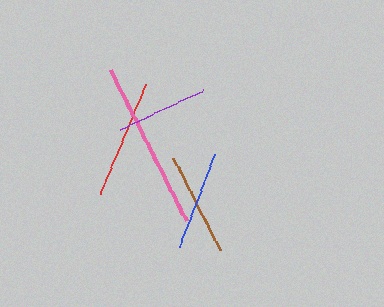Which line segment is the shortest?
The purple line is the shortest at approximately 91 pixels.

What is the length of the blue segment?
The blue segment is approximately 100 pixels long.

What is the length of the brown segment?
The brown segment is approximately 103 pixels long.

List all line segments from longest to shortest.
From longest to shortest: pink, red, brown, blue, purple.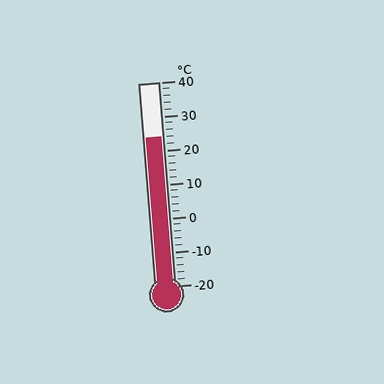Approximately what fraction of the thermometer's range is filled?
The thermometer is filled to approximately 75% of its range.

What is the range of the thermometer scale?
The thermometer scale ranges from -20°C to 40°C.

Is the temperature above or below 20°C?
The temperature is above 20°C.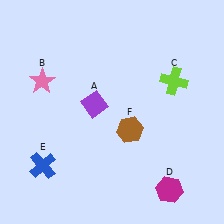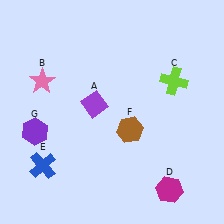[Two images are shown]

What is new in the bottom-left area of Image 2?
A purple hexagon (G) was added in the bottom-left area of Image 2.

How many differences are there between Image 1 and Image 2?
There is 1 difference between the two images.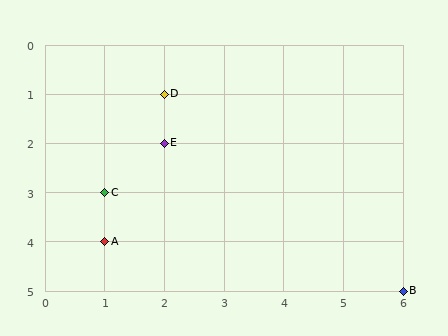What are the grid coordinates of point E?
Point E is at grid coordinates (2, 2).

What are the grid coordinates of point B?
Point B is at grid coordinates (6, 5).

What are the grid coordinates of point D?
Point D is at grid coordinates (2, 1).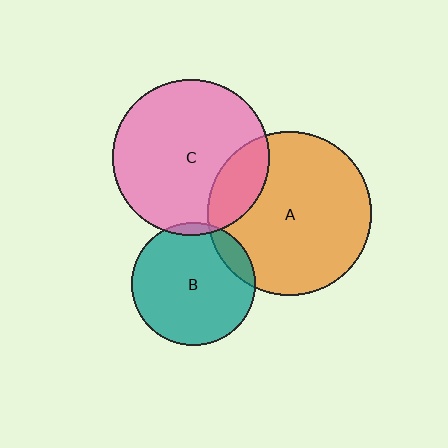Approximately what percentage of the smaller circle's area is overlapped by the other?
Approximately 10%.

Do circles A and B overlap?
Yes.